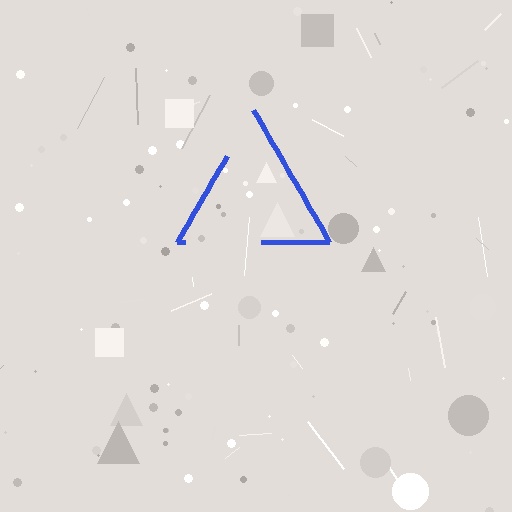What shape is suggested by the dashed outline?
The dashed outline suggests a triangle.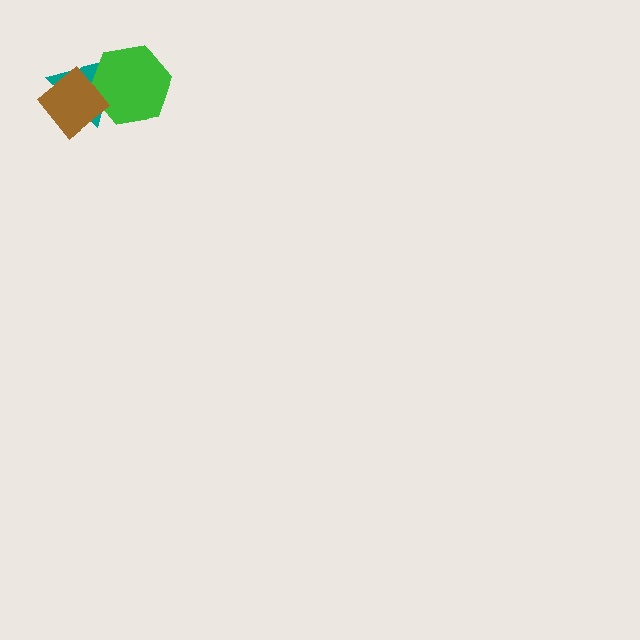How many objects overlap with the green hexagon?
2 objects overlap with the green hexagon.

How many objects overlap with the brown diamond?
2 objects overlap with the brown diamond.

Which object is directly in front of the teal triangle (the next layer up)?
The green hexagon is directly in front of the teal triangle.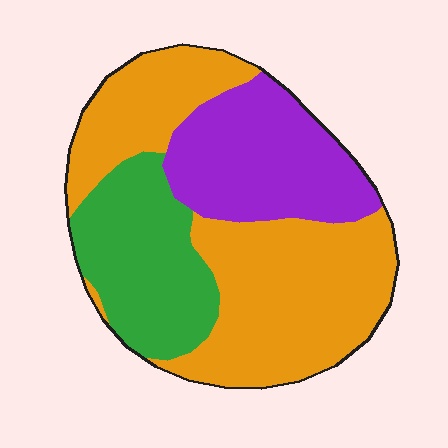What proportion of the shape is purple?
Purple covers roughly 25% of the shape.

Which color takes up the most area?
Orange, at roughly 50%.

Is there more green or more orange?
Orange.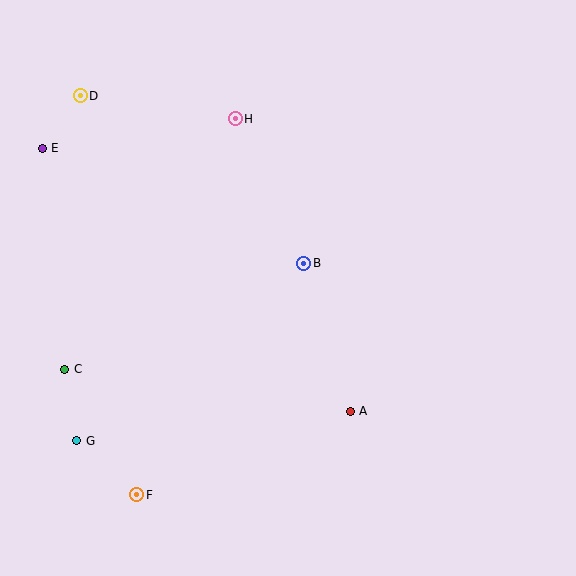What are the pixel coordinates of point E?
Point E is at (42, 148).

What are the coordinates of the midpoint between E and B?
The midpoint between E and B is at (173, 206).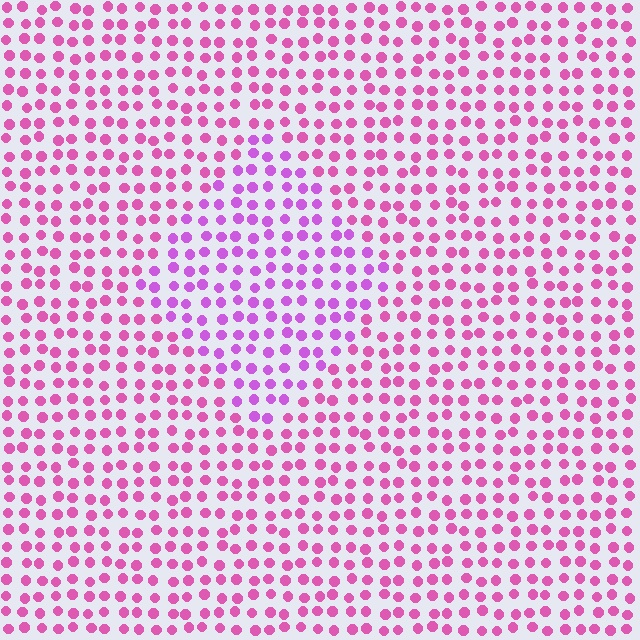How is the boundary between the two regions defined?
The boundary is defined purely by a slight shift in hue (about 29 degrees). Spacing, size, and orientation are identical on both sides.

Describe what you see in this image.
The image is filled with small pink elements in a uniform arrangement. A diamond-shaped region is visible where the elements are tinted to a slightly different hue, forming a subtle color boundary.